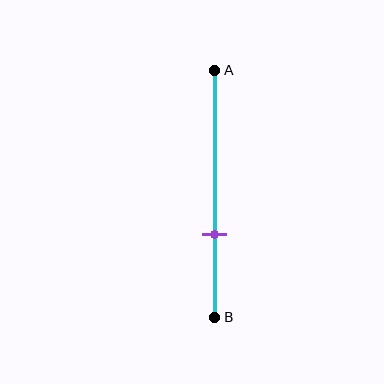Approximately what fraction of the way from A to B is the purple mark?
The purple mark is approximately 65% of the way from A to B.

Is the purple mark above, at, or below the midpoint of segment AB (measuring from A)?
The purple mark is below the midpoint of segment AB.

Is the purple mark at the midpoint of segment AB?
No, the mark is at about 65% from A, not at the 50% midpoint.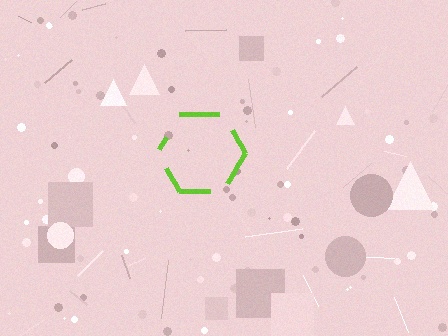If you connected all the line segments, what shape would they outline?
They would outline a hexagon.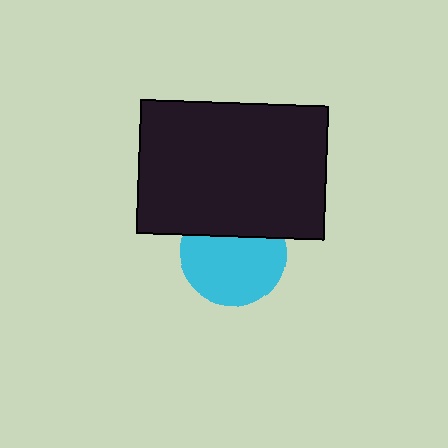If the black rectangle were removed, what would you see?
You would see the complete cyan circle.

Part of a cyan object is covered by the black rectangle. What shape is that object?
It is a circle.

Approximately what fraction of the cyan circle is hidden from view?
Roughly 32% of the cyan circle is hidden behind the black rectangle.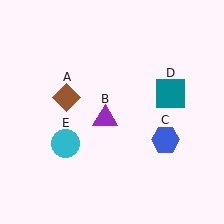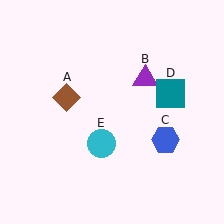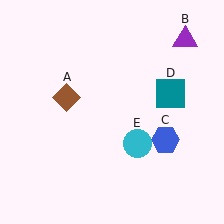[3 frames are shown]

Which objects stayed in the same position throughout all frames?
Brown diamond (object A) and blue hexagon (object C) and teal square (object D) remained stationary.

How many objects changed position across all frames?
2 objects changed position: purple triangle (object B), cyan circle (object E).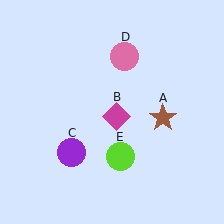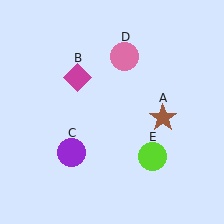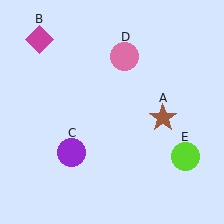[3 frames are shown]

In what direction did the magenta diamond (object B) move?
The magenta diamond (object B) moved up and to the left.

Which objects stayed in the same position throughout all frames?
Brown star (object A) and purple circle (object C) and pink circle (object D) remained stationary.